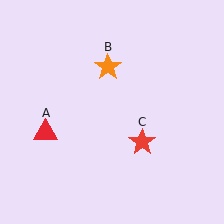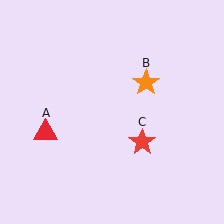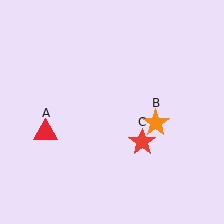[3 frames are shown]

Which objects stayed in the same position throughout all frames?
Red triangle (object A) and red star (object C) remained stationary.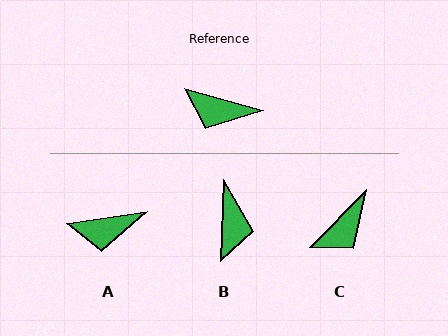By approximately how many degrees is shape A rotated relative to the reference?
Approximately 24 degrees counter-clockwise.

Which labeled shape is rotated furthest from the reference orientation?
B, about 103 degrees away.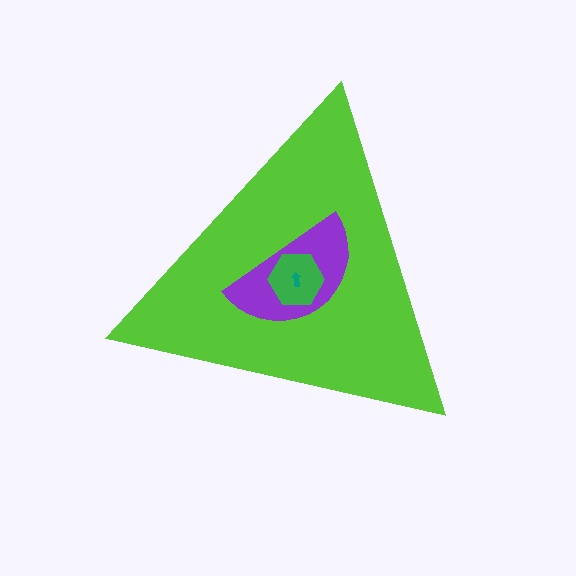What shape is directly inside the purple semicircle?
The green hexagon.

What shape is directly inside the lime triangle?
The purple semicircle.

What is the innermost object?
The teal arrow.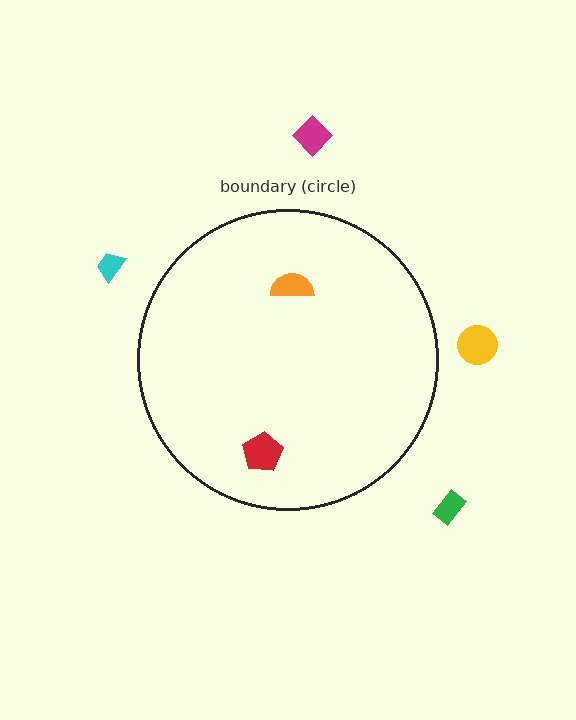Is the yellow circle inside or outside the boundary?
Outside.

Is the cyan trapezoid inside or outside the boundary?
Outside.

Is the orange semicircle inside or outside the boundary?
Inside.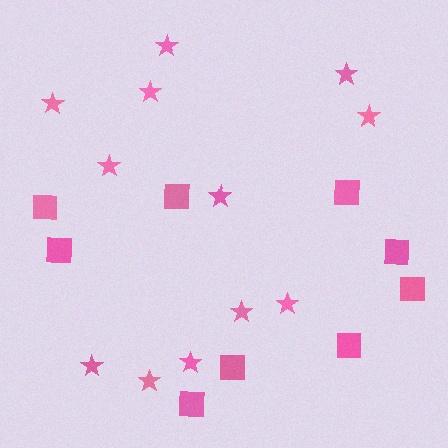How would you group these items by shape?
There are 2 groups: one group of squares (9) and one group of stars (12).